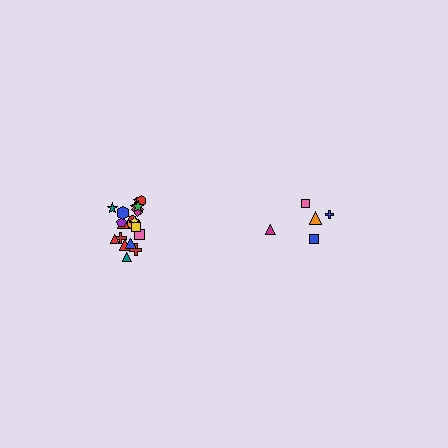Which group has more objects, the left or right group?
The left group.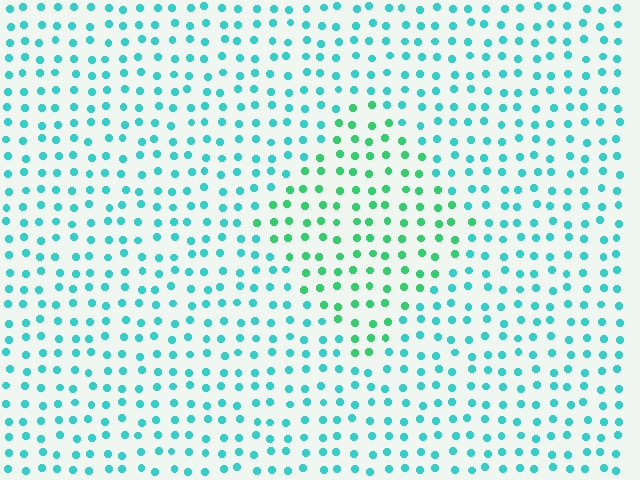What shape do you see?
I see a diamond.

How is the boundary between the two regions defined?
The boundary is defined purely by a slight shift in hue (about 35 degrees). Spacing, size, and orientation are identical on both sides.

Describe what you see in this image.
The image is filled with small cyan elements in a uniform arrangement. A diamond-shaped region is visible where the elements are tinted to a slightly different hue, forming a subtle color boundary.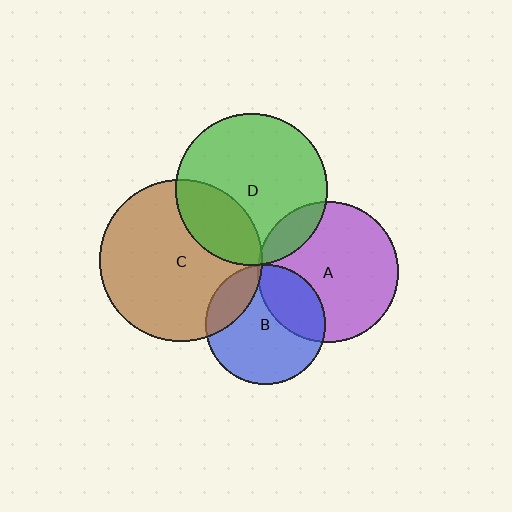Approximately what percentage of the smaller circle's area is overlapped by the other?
Approximately 25%.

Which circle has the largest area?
Circle C (brown).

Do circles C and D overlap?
Yes.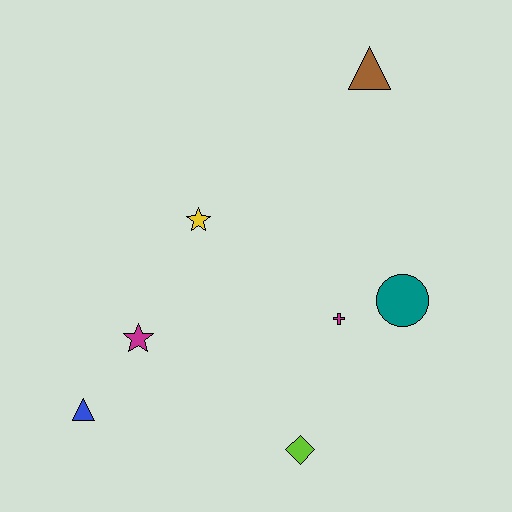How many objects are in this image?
There are 7 objects.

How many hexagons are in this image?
There are no hexagons.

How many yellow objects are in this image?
There is 1 yellow object.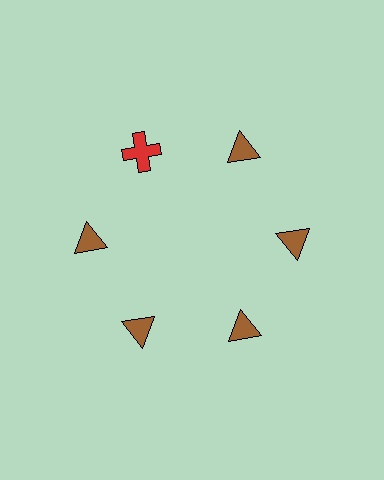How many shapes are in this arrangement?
There are 6 shapes arranged in a ring pattern.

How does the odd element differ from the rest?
It differs in both color (red instead of brown) and shape (cross instead of triangle).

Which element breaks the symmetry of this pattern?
The red cross at roughly the 11 o'clock position breaks the symmetry. All other shapes are brown triangles.